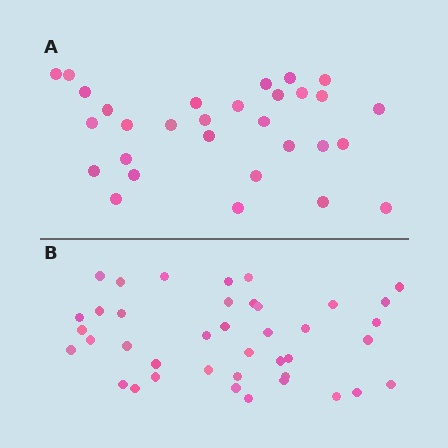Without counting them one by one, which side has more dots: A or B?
Region B (the bottom region) has more dots.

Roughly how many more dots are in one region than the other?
Region B has roughly 10 or so more dots than region A.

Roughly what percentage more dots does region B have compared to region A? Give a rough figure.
About 35% more.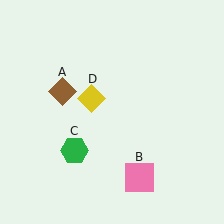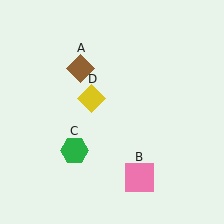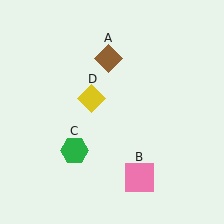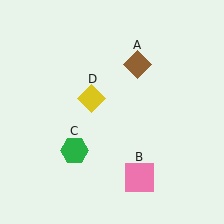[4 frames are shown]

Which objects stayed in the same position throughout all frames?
Pink square (object B) and green hexagon (object C) and yellow diamond (object D) remained stationary.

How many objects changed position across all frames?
1 object changed position: brown diamond (object A).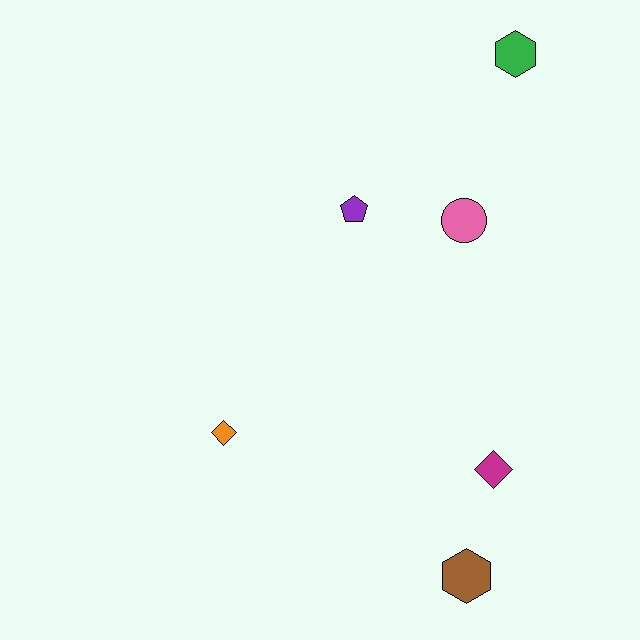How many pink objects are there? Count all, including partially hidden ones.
There is 1 pink object.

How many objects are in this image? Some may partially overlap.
There are 6 objects.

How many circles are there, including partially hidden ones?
There is 1 circle.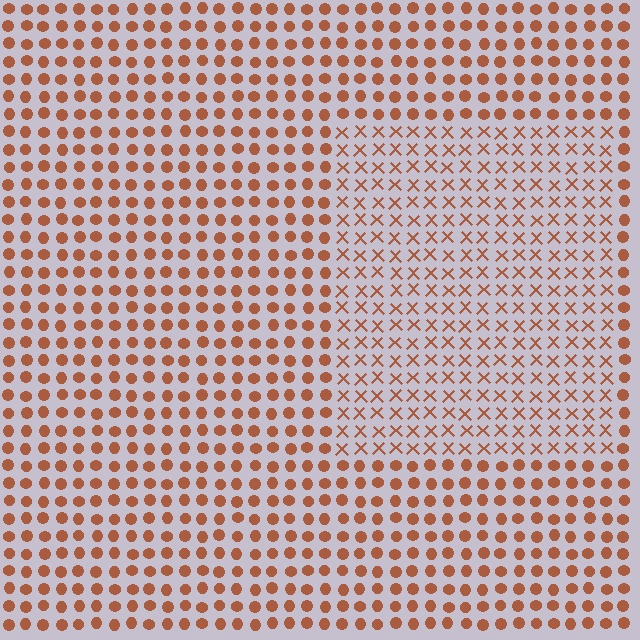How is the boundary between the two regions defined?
The boundary is defined by a change in element shape: X marks inside vs. circles outside. All elements share the same color and spacing.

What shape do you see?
I see a rectangle.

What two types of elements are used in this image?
The image uses X marks inside the rectangle region and circles outside it.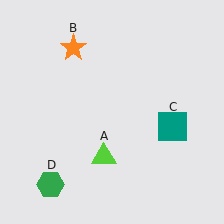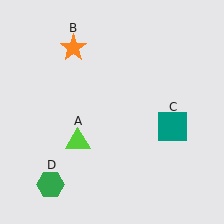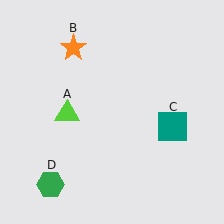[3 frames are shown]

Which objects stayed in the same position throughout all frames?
Orange star (object B) and teal square (object C) and green hexagon (object D) remained stationary.